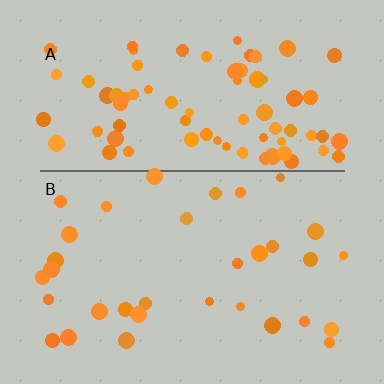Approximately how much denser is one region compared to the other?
Approximately 2.5× — region A over region B.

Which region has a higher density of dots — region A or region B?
A (the top).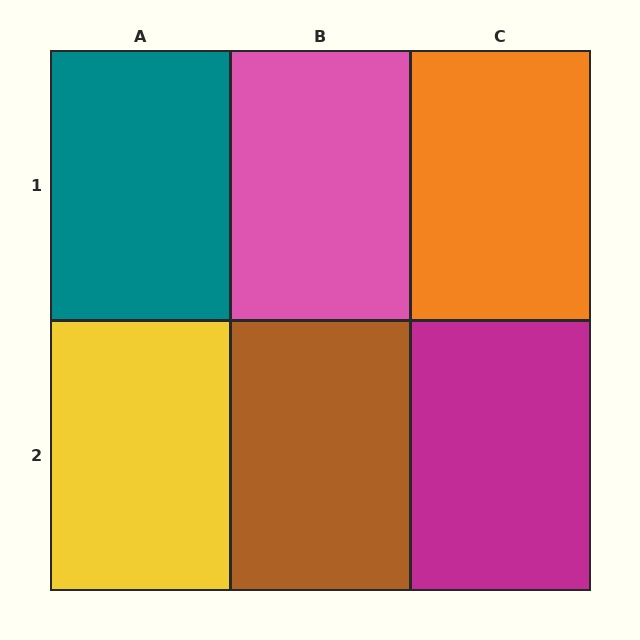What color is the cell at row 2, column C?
Magenta.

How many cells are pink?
1 cell is pink.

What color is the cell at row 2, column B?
Brown.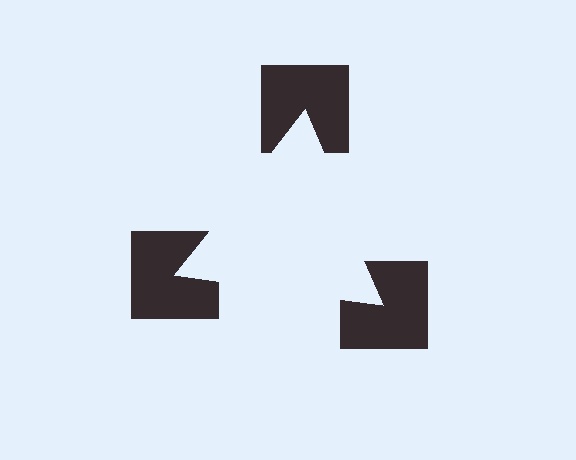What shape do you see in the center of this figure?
An illusory triangle — its edges are inferred from the aligned wedge cuts in the notched squares, not physically drawn.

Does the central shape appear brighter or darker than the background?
It typically appears slightly brighter than the background, even though no actual brightness change is drawn.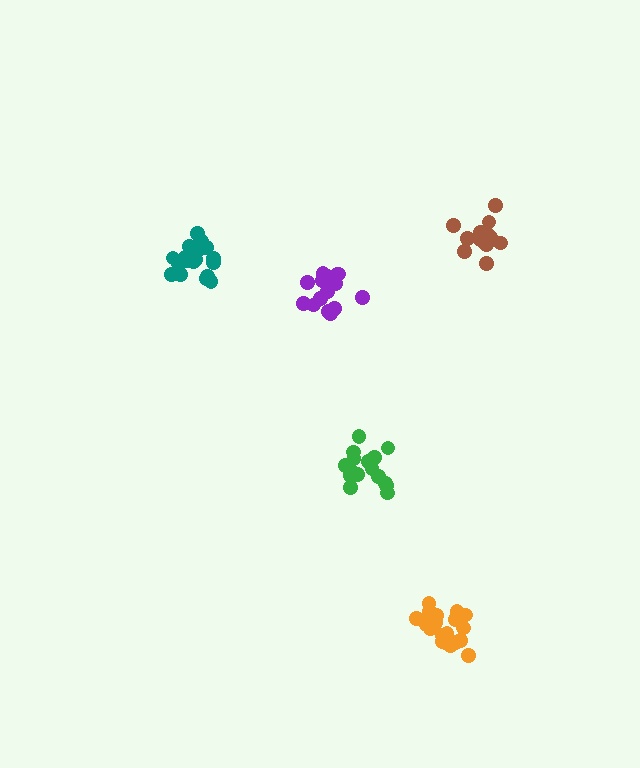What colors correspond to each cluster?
The clusters are colored: orange, teal, green, brown, purple.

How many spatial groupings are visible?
There are 5 spatial groupings.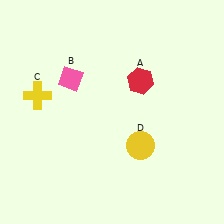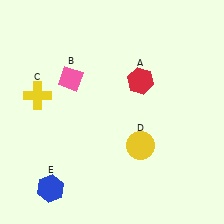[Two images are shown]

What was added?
A blue hexagon (E) was added in Image 2.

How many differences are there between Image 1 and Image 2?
There is 1 difference between the two images.